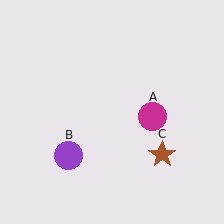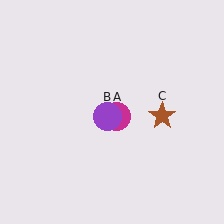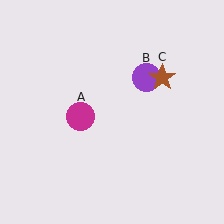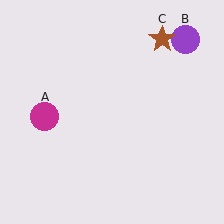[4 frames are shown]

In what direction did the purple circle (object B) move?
The purple circle (object B) moved up and to the right.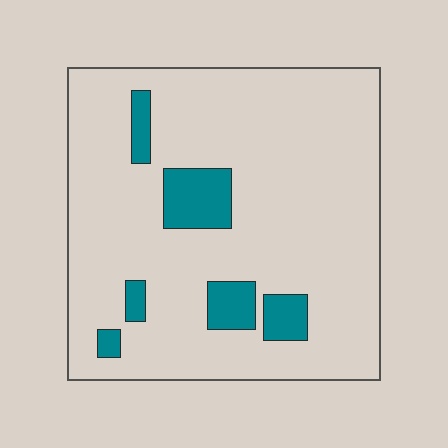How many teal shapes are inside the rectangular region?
6.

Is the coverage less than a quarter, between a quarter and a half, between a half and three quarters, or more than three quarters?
Less than a quarter.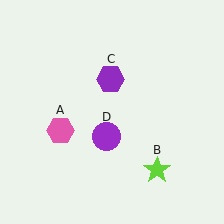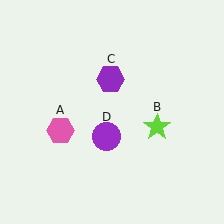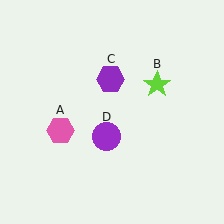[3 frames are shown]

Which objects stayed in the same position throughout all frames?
Pink hexagon (object A) and purple hexagon (object C) and purple circle (object D) remained stationary.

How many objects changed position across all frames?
1 object changed position: lime star (object B).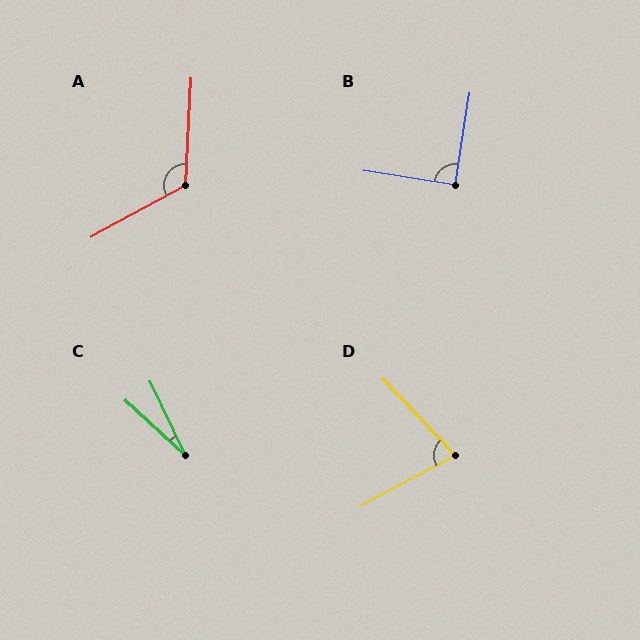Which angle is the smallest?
C, at approximately 22 degrees.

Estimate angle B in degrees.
Approximately 90 degrees.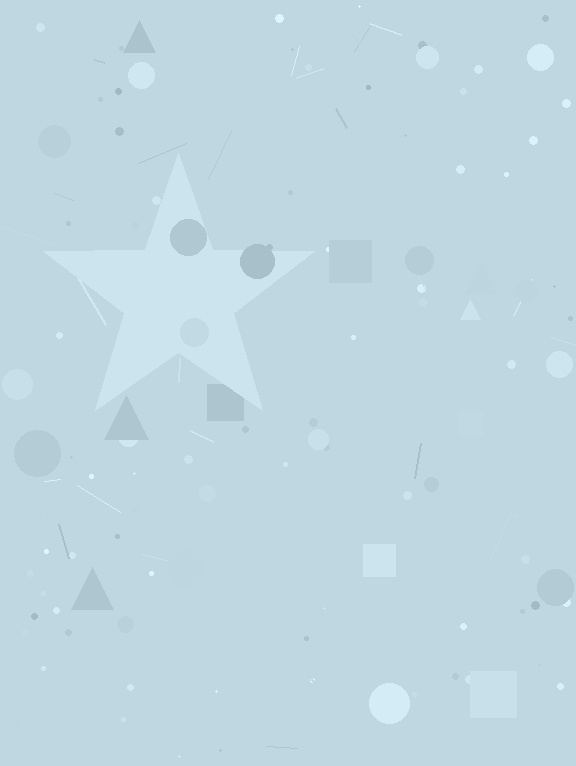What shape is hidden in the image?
A star is hidden in the image.